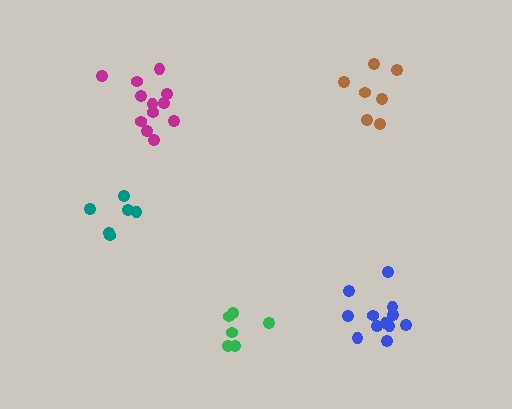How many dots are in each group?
Group 1: 12 dots, Group 2: 12 dots, Group 3: 7 dots, Group 4: 6 dots, Group 5: 6 dots (43 total).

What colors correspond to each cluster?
The clusters are colored: blue, magenta, brown, teal, green.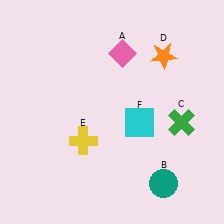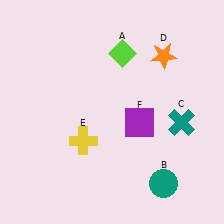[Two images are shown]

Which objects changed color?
A changed from pink to lime. C changed from green to teal. F changed from cyan to purple.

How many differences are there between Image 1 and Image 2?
There are 3 differences between the two images.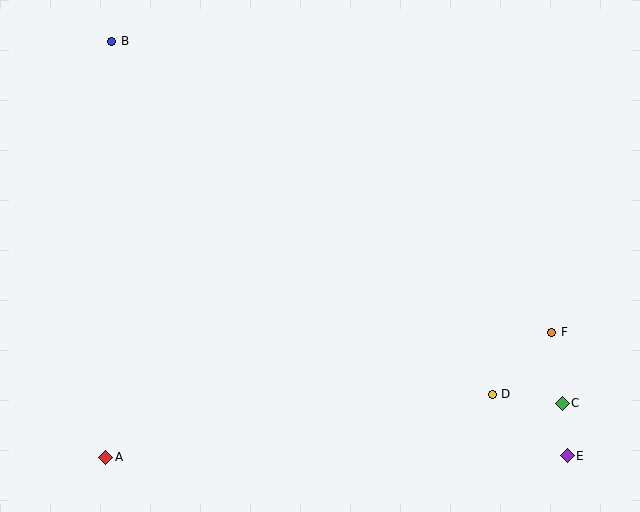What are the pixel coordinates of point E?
Point E is at (567, 456).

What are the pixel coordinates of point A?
Point A is at (106, 457).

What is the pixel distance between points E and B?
The distance between E and B is 616 pixels.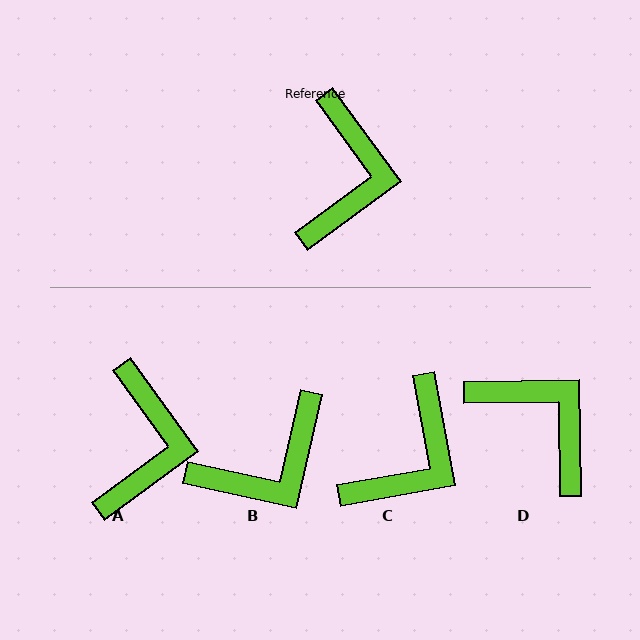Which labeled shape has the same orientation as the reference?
A.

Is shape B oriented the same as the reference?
No, it is off by about 48 degrees.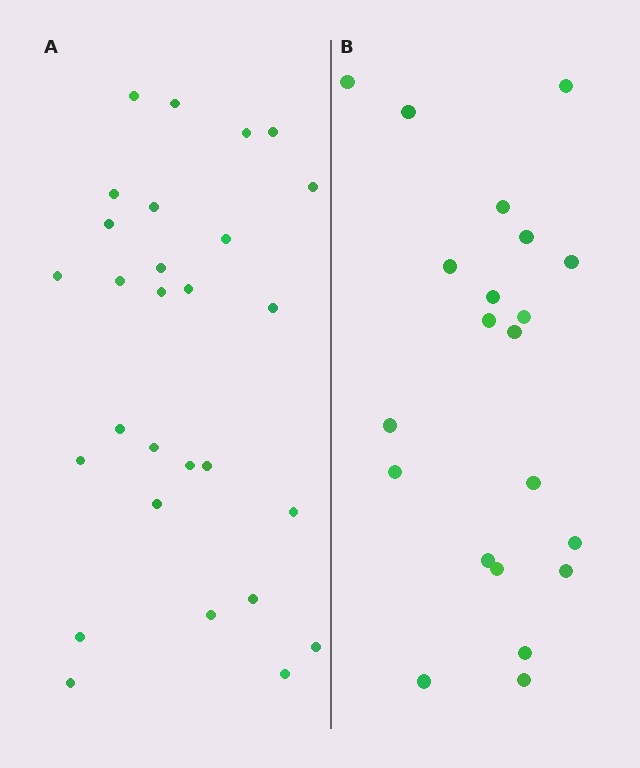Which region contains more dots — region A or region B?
Region A (the left region) has more dots.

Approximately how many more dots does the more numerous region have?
Region A has roughly 8 or so more dots than region B.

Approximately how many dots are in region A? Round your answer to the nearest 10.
About 30 dots. (The exact count is 28, which rounds to 30.)